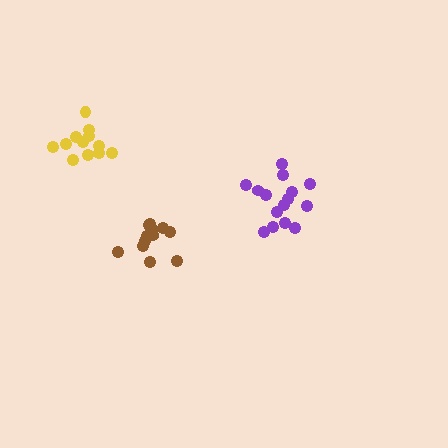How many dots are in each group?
Group 1: 15 dots, Group 2: 13 dots, Group 3: 12 dots (40 total).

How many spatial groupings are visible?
There are 3 spatial groupings.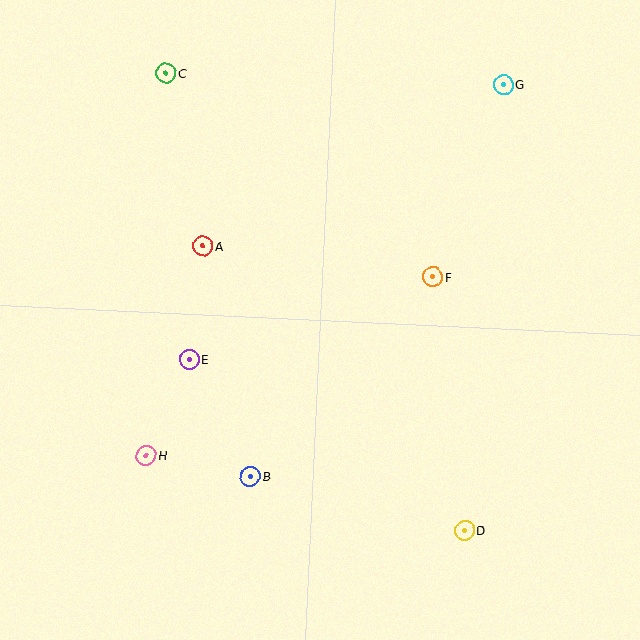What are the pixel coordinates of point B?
Point B is at (251, 476).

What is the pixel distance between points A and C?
The distance between A and C is 177 pixels.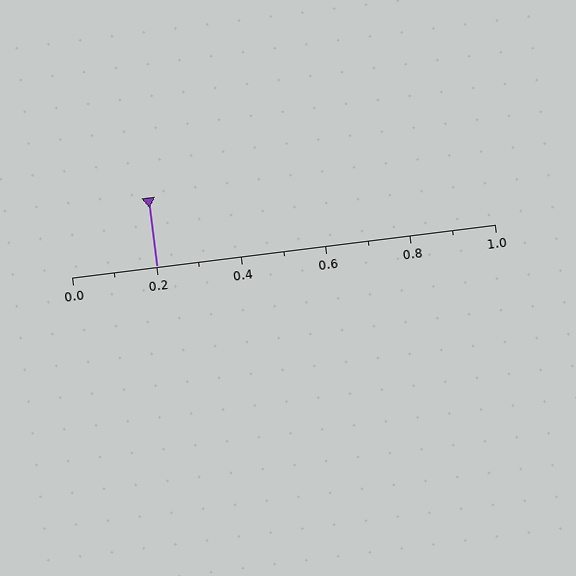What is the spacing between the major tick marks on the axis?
The major ticks are spaced 0.2 apart.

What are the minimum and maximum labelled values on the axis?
The axis runs from 0.0 to 1.0.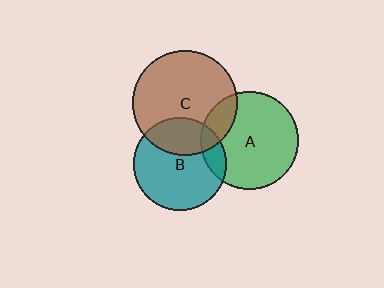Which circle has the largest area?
Circle C (brown).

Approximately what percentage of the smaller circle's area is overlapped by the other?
Approximately 15%.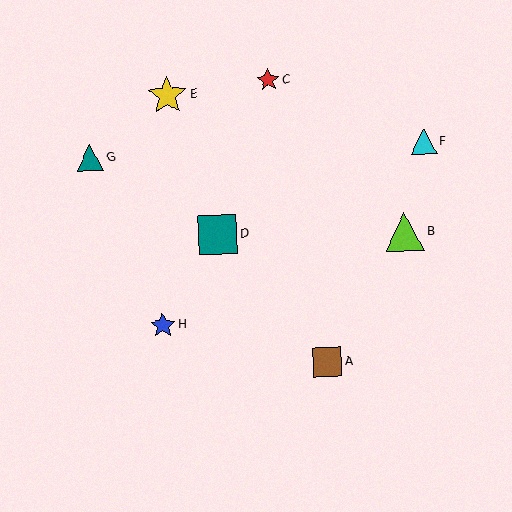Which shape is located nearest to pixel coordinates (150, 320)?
The blue star (labeled H) at (163, 325) is nearest to that location.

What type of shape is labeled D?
Shape D is a teal square.